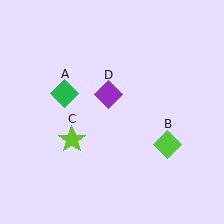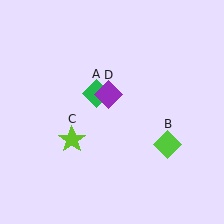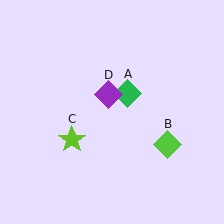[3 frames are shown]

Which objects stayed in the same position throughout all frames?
Lime diamond (object B) and lime star (object C) and purple diamond (object D) remained stationary.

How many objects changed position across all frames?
1 object changed position: green diamond (object A).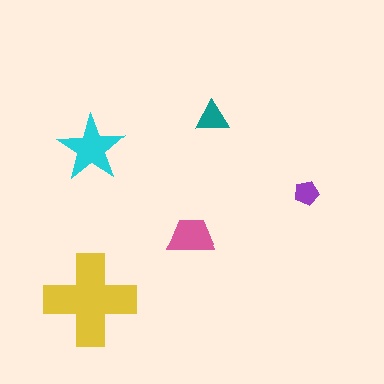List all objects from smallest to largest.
The purple pentagon, the teal triangle, the pink trapezoid, the cyan star, the yellow cross.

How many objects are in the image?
There are 5 objects in the image.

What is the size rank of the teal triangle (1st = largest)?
4th.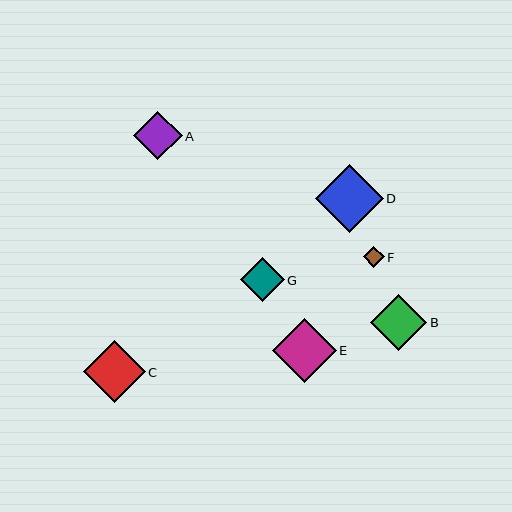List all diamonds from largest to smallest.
From largest to smallest: D, E, C, B, A, G, F.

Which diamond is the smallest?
Diamond F is the smallest with a size of approximately 21 pixels.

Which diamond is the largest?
Diamond D is the largest with a size of approximately 68 pixels.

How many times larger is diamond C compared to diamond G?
Diamond C is approximately 1.4 times the size of diamond G.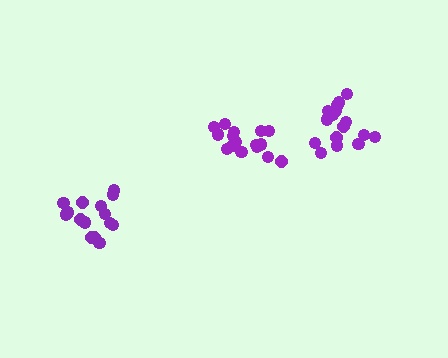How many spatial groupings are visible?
There are 3 spatial groupings.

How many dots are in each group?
Group 1: 16 dots, Group 2: 15 dots, Group 3: 16 dots (47 total).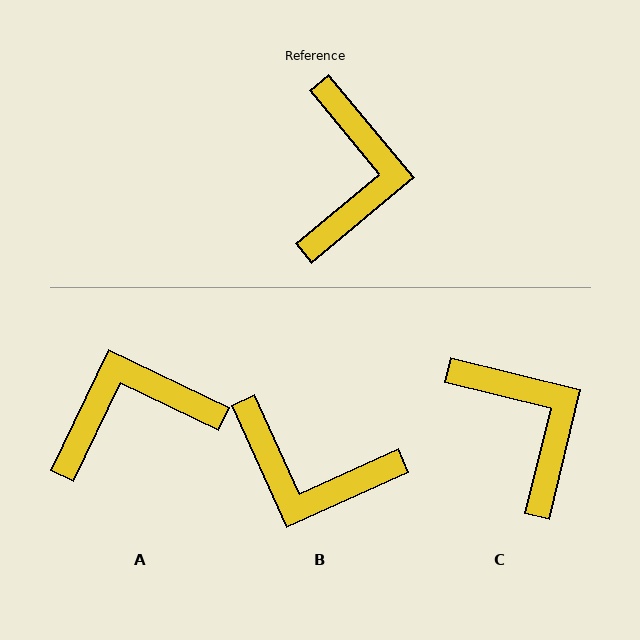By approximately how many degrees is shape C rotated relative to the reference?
Approximately 37 degrees counter-clockwise.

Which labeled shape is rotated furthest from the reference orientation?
A, about 115 degrees away.